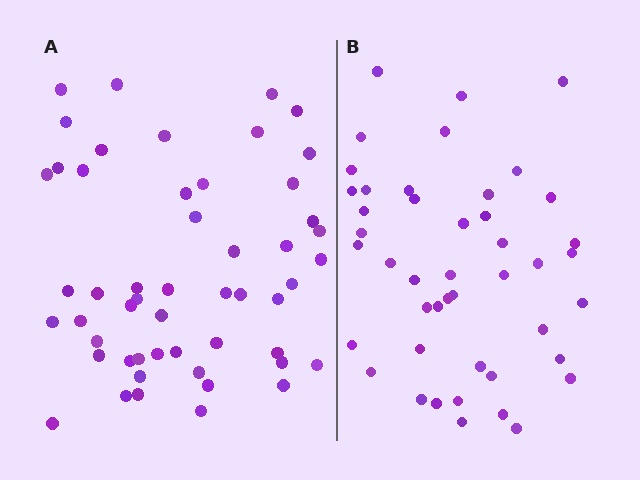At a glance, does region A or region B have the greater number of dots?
Region A (the left region) has more dots.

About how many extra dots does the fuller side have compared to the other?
Region A has roughly 8 or so more dots than region B.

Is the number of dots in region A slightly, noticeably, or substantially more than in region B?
Region A has only slightly more — the two regions are fairly close. The ratio is roughly 1.2 to 1.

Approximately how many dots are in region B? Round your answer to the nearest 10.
About 40 dots. (The exact count is 45, which rounds to 40.)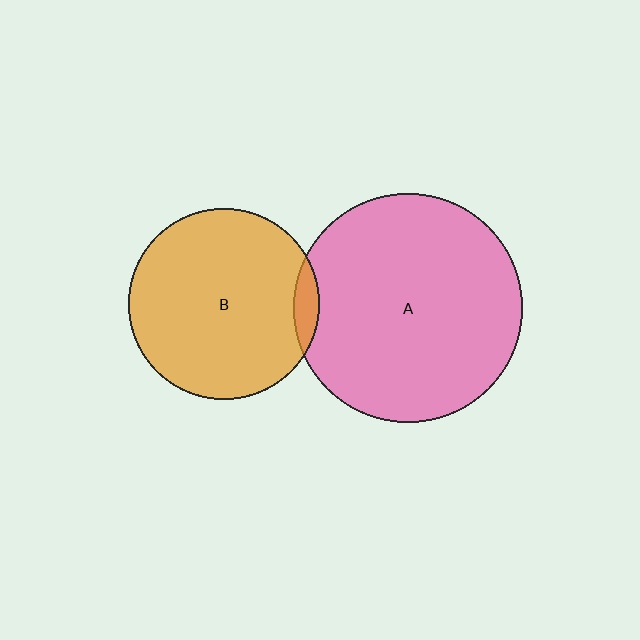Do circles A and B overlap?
Yes.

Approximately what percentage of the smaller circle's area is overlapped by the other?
Approximately 5%.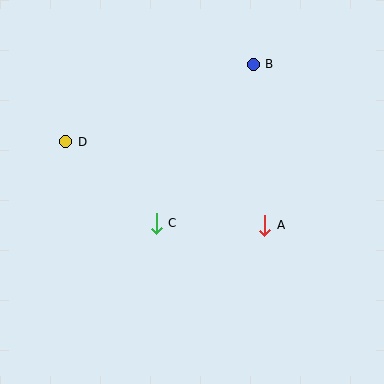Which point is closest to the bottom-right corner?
Point A is closest to the bottom-right corner.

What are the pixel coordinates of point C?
Point C is at (156, 223).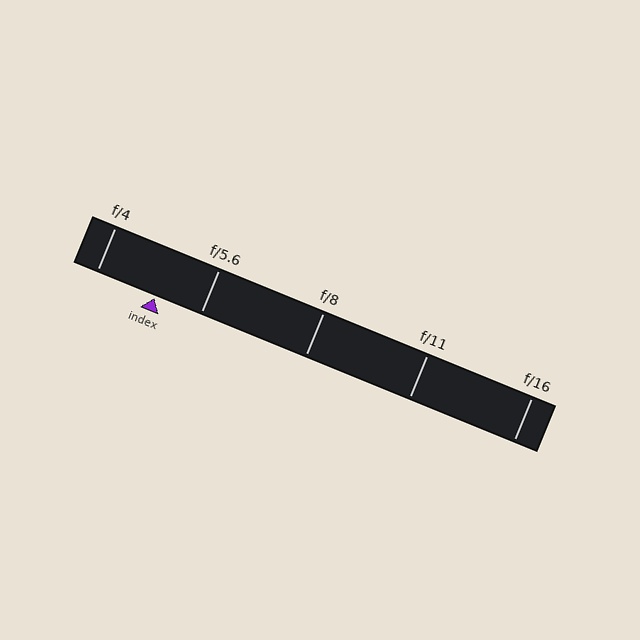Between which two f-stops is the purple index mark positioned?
The index mark is between f/4 and f/5.6.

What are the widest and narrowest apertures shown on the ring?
The widest aperture shown is f/4 and the narrowest is f/16.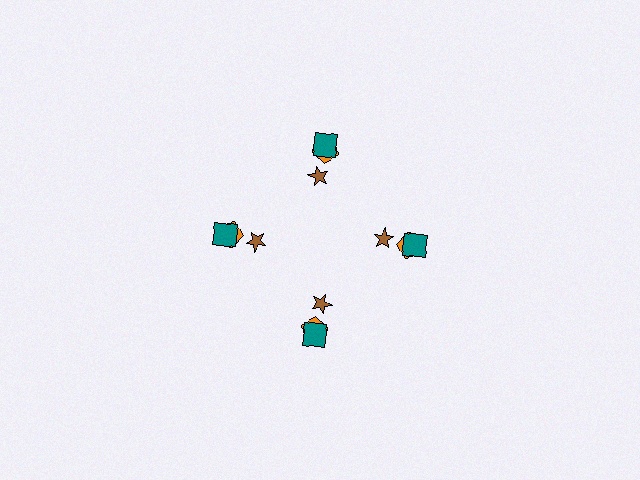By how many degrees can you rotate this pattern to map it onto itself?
The pattern maps onto itself every 90 degrees of rotation.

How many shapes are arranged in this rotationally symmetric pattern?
There are 12 shapes, arranged in 4 groups of 3.